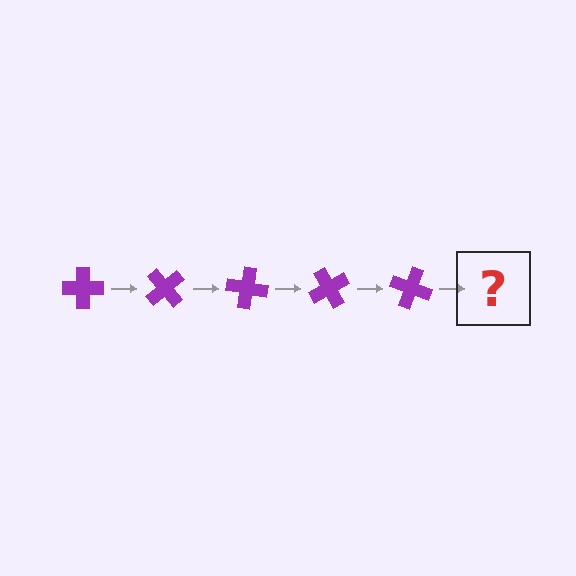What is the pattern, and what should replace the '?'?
The pattern is that the cross rotates 50 degrees each step. The '?' should be a purple cross rotated 250 degrees.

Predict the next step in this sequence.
The next step is a purple cross rotated 250 degrees.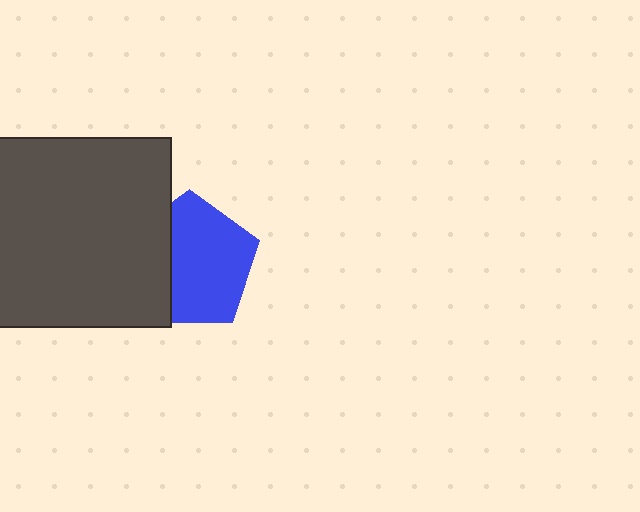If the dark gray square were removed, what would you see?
You would see the complete blue pentagon.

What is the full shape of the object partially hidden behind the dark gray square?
The partially hidden object is a blue pentagon.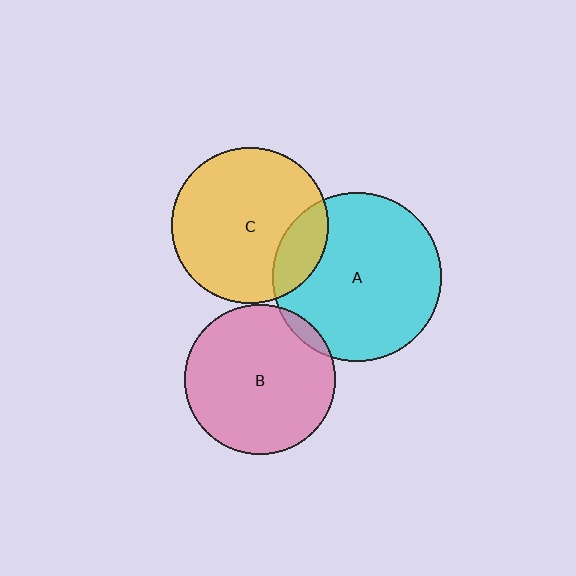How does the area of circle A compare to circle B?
Approximately 1.3 times.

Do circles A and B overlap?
Yes.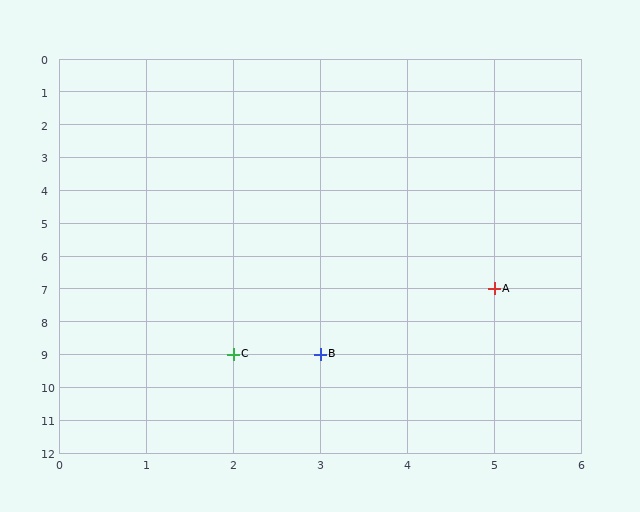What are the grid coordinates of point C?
Point C is at grid coordinates (2, 9).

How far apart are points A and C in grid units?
Points A and C are 3 columns and 2 rows apart (about 3.6 grid units diagonally).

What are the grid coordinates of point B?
Point B is at grid coordinates (3, 9).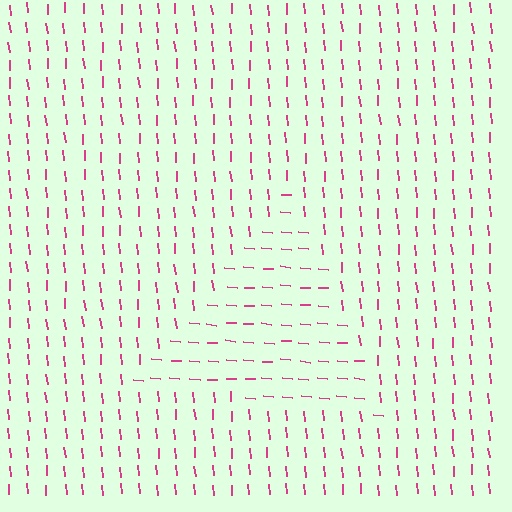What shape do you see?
I see a triangle.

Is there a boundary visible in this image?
Yes, there is a texture boundary formed by a change in line orientation.